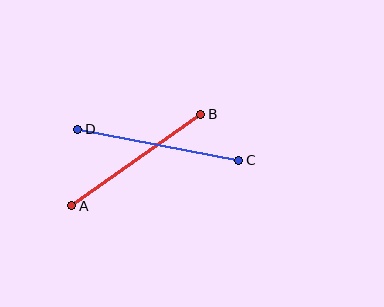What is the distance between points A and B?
The distance is approximately 159 pixels.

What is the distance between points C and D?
The distance is approximately 164 pixels.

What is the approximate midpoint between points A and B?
The midpoint is at approximately (136, 160) pixels.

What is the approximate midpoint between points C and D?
The midpoint is at approximately (158, 145) pixels.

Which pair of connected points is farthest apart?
Points C and D are farthest apart.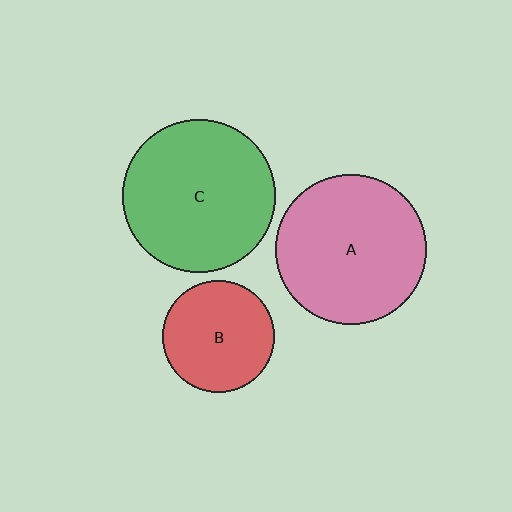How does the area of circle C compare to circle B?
Approximately 1.9 times.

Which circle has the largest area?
Circle C (green).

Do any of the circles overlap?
No, none of the circles overlap.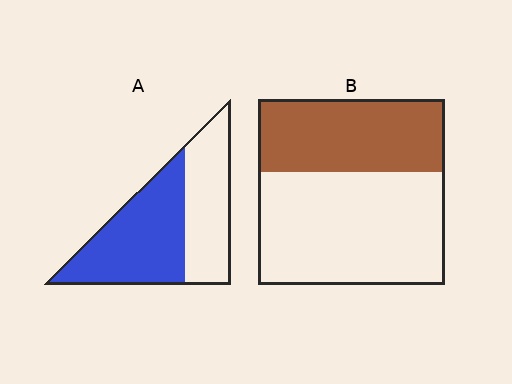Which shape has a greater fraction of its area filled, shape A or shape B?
Shape A.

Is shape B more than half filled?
No.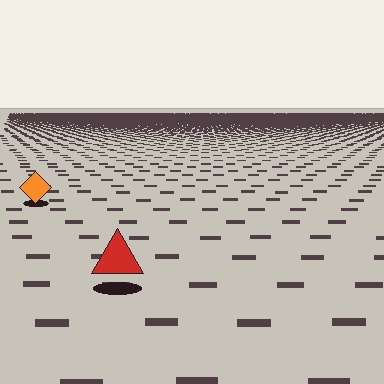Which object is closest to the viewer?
The red triangle is closest. The texture marks near it are larger and more spread out.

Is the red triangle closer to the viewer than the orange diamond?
Yes. The red triangle is closer — you can tell from the texture gradient: the ground texture is coarser near it.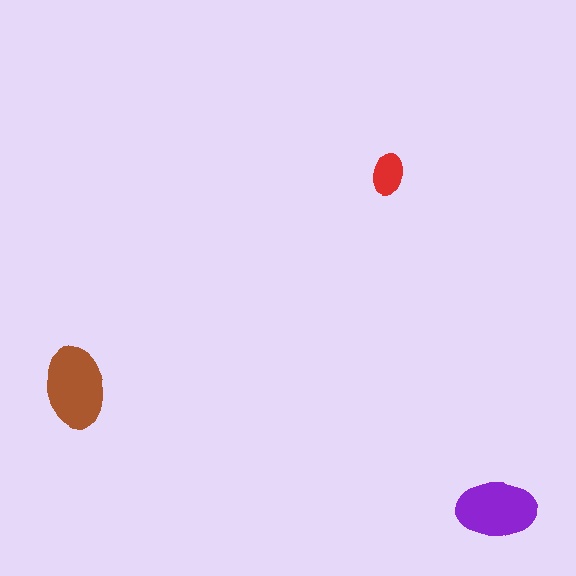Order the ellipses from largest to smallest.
the brown one, the purple one, the red one.